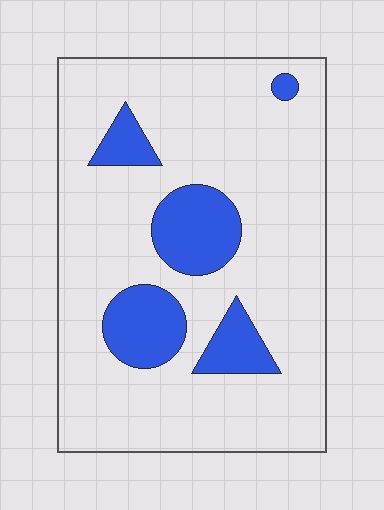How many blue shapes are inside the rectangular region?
5.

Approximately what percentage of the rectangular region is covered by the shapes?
Approximately 20%.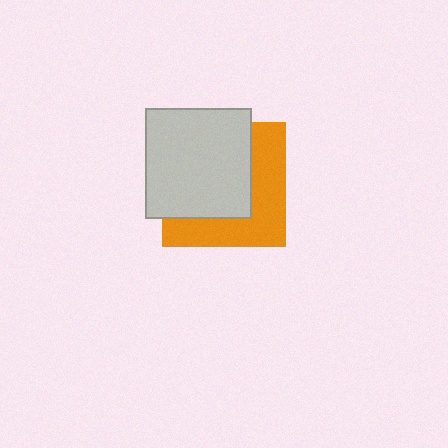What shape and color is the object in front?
The object in front is a light gray rectangle.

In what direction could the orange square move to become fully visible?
The orange square could move toward the lower-right. That would shift it out from behind the light gray rectangle entirely.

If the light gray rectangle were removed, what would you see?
You would see the complete orange square.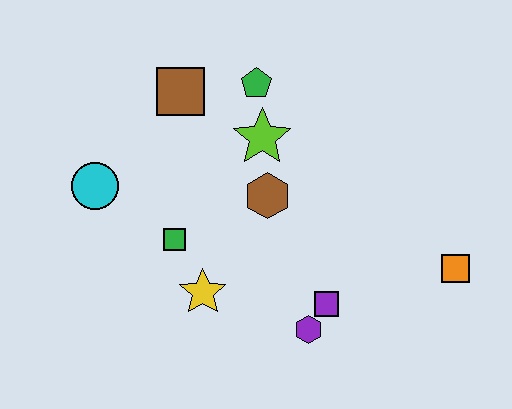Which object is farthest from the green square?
The orange square is farthest from the green square.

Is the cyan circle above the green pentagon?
No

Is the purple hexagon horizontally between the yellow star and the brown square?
No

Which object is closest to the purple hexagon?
The purple square is closest to the purple hexagon.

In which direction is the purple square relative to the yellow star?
The purple square is to the right of the yellow star.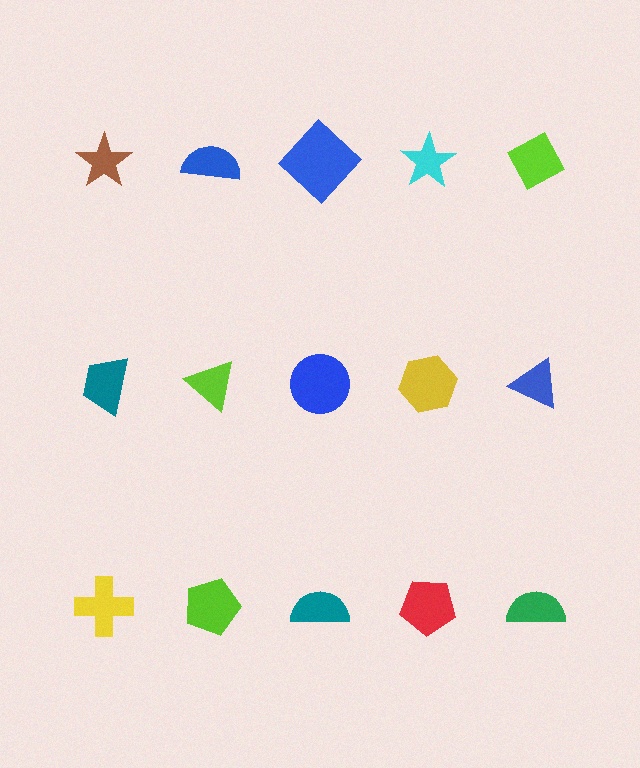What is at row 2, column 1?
A teal trapezoid.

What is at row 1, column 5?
A lime diamond.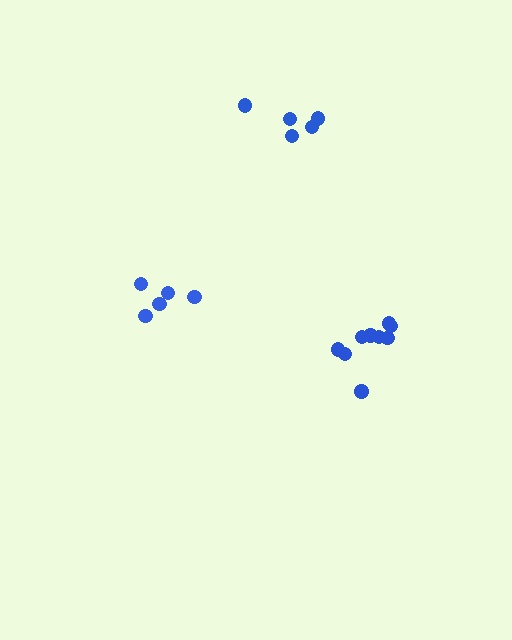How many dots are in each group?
Group 1: 9 dots, Group 2: 5 dots, Group 3: 5 dots (19 total).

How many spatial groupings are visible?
There are 3 spatial groupings.